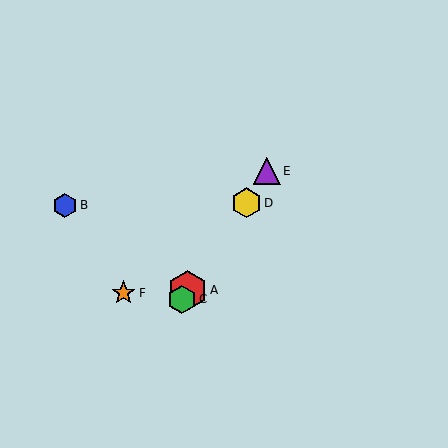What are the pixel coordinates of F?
Object F is at (124, 293).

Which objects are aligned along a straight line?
Objects A, C, D, E are aligned along a straight line.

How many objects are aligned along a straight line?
4 objects (A, C, D, E) are aligned along a straight line.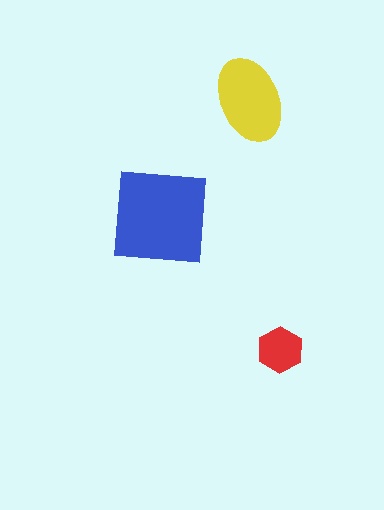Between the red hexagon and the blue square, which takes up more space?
The blue square.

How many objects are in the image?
There are 3 objects in the image.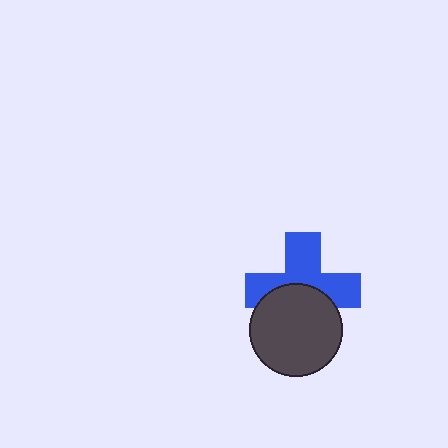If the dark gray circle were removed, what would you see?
You would see the complete blue cross.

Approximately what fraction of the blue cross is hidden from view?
Roughly 42% of the blue cross is hidden behind the dark gray circle.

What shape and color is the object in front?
The object in front is a dark gray circle.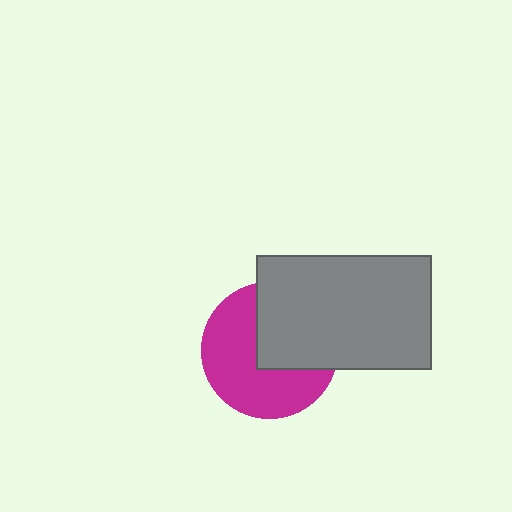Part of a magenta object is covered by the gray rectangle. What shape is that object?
It is a circle.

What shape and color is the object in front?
The object in front is a gray rectangle.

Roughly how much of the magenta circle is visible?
About half of it is visible (roughly 58%).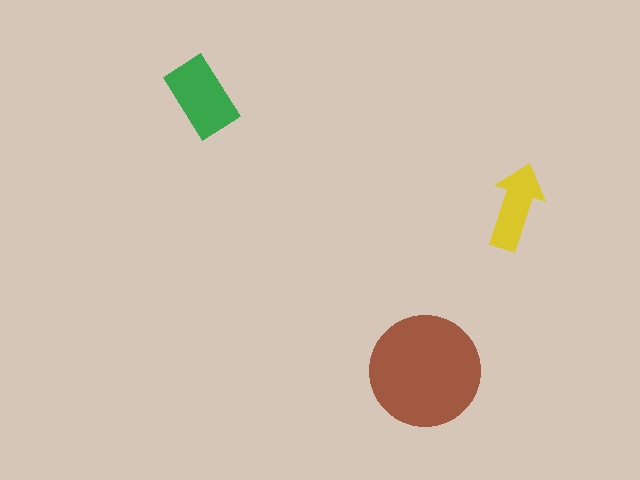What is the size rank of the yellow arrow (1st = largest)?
3rd.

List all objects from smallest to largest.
The yellow arrow, the green rectangle, the brown circle.